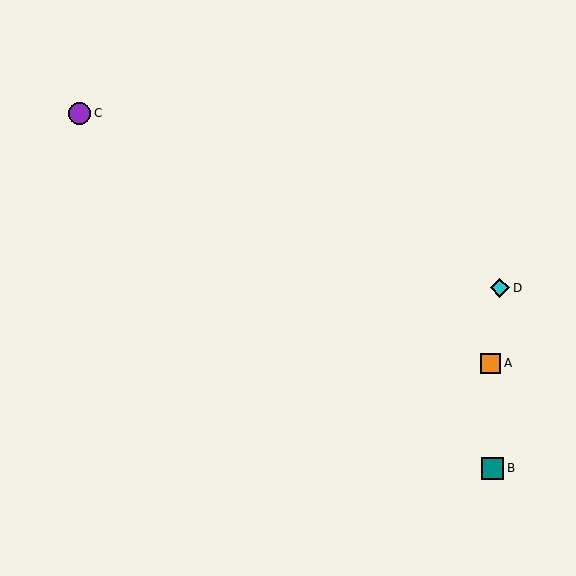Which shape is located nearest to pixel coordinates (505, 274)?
The cyan diamond (labeled D) at (500, 288) is nearest to that location.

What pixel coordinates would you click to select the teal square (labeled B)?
Click at (493, 468) to select the teal square B.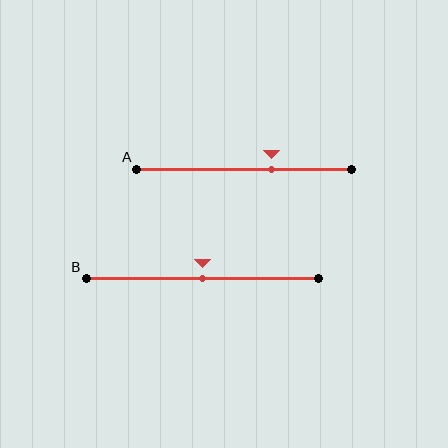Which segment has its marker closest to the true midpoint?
Segment B has its marker closest to the true midpoint.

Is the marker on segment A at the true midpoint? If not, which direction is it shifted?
No, the marker on segment A is shifted to the right by about 13% of the segment length.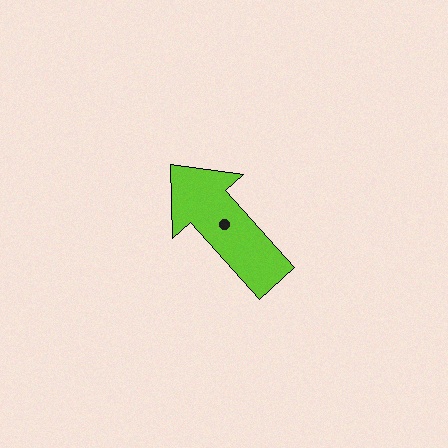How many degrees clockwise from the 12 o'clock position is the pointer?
Approximately 318 degrees.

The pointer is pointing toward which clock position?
Roughly 11 o'clock.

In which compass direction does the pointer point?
Northwest.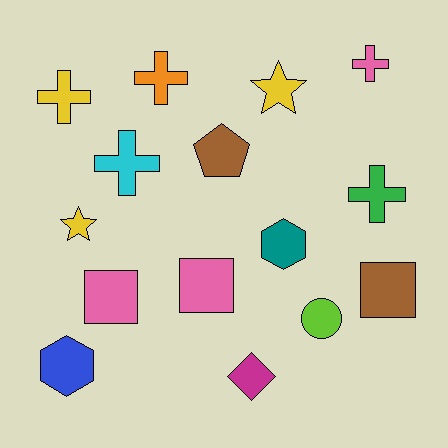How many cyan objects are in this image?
There is 1 cyan object.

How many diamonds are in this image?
There is 1 diamond.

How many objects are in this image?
There are 15 objects.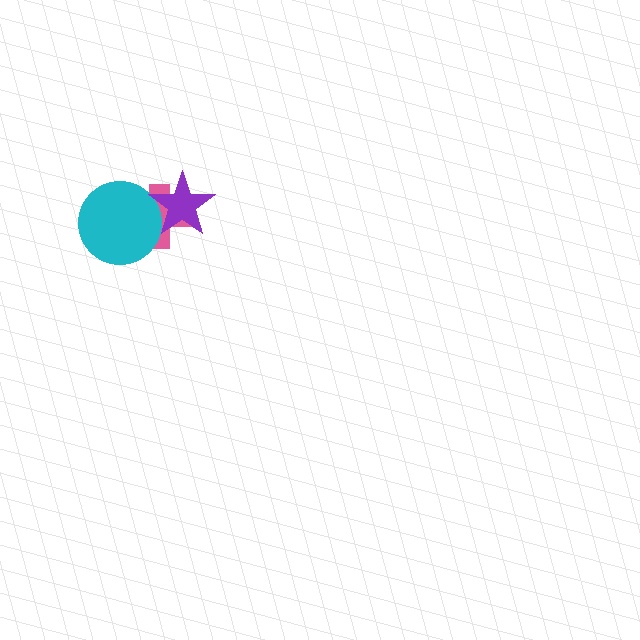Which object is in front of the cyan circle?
The purple star is in front of the cyan circle.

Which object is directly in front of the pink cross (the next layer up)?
The cyan circle is directly in front of the pink cross.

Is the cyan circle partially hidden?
Yes, it is partially covered by another shape.